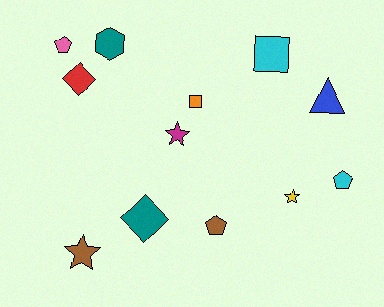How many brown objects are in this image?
There are 2 brown objects.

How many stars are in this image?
There are 3 stars.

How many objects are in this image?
There are 12 objects.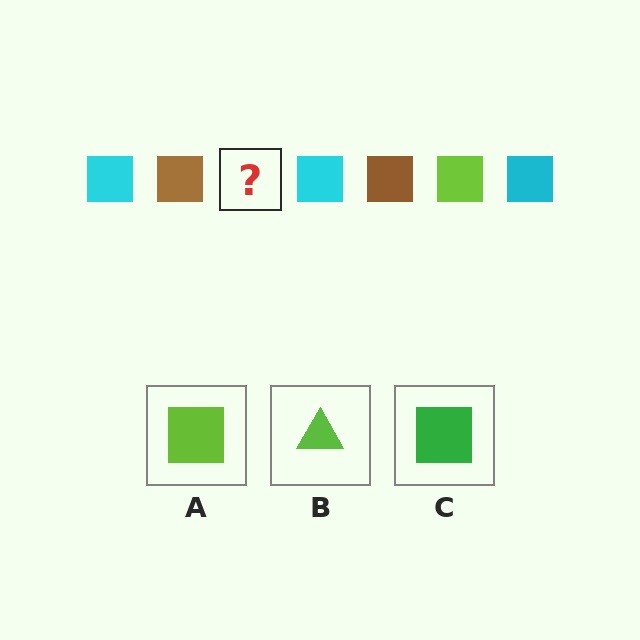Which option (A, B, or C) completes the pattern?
A.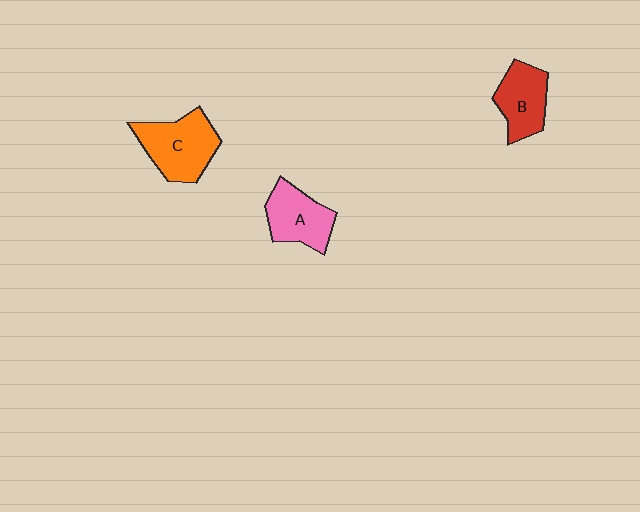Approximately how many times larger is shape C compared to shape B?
Approximately 1.3 times.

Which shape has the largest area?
Shape C (orange).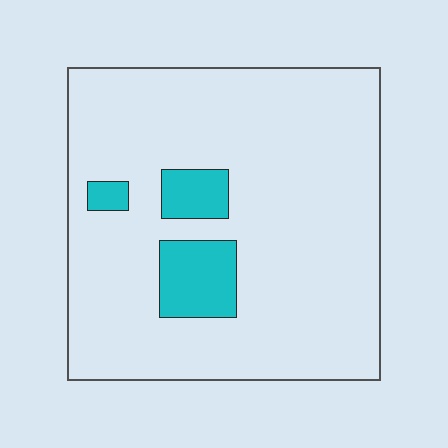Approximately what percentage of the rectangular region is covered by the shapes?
Approximately 10%.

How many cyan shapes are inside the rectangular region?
3.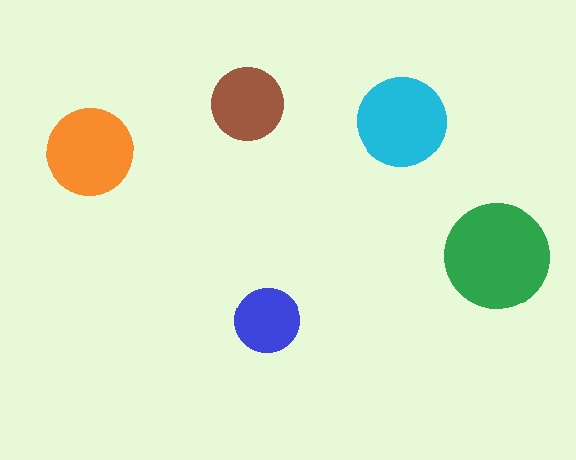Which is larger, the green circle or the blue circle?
The green one.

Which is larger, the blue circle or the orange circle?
The orange one.